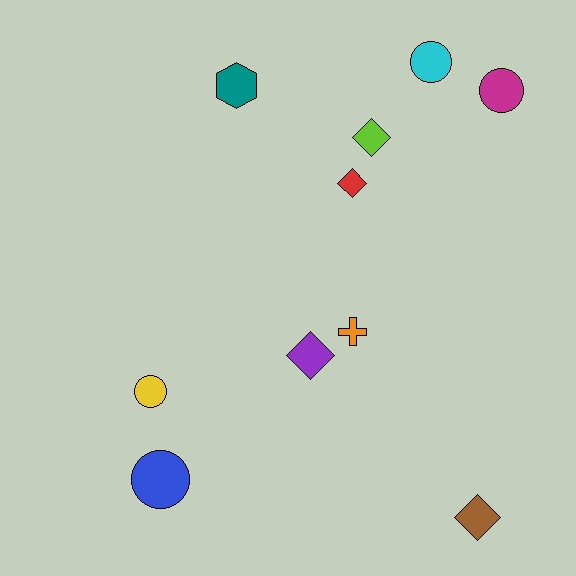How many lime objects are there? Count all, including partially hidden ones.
There is 1 lime object.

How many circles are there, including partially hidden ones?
There are 4 circles.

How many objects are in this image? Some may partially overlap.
There are 10 objects.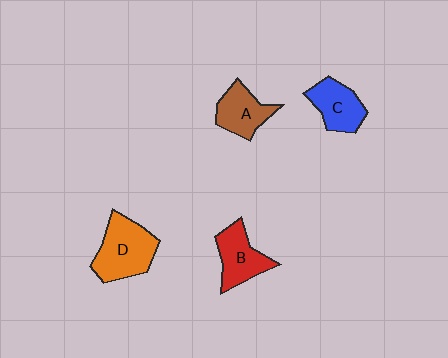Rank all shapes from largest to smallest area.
From largest to smallest: D (orange), B (red), C (blue), A (brown).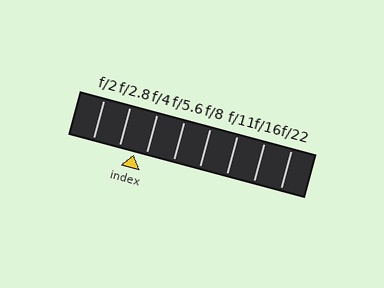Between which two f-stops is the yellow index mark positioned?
The index mark is between f/2.8 and f/4.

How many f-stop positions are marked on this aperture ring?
There are 8 f-stop positions marked.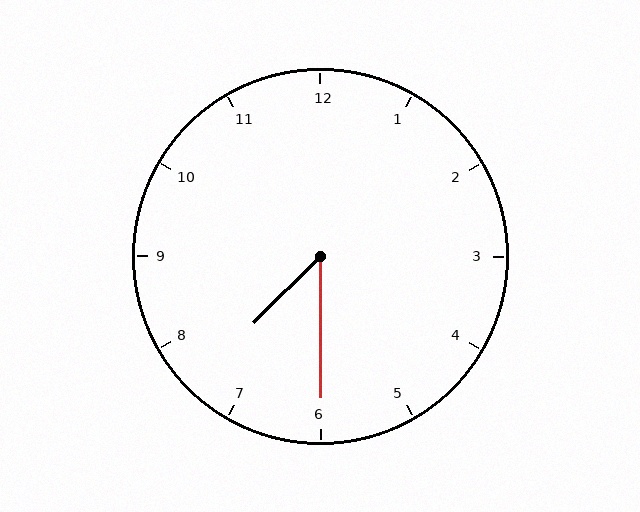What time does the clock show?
7:30.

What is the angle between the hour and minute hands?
Approximately 45 degrees.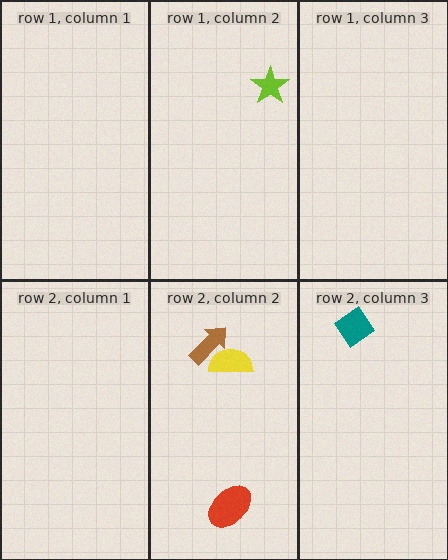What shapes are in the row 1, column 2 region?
The lime star.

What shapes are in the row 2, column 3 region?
The teal diamond.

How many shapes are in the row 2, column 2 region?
3.